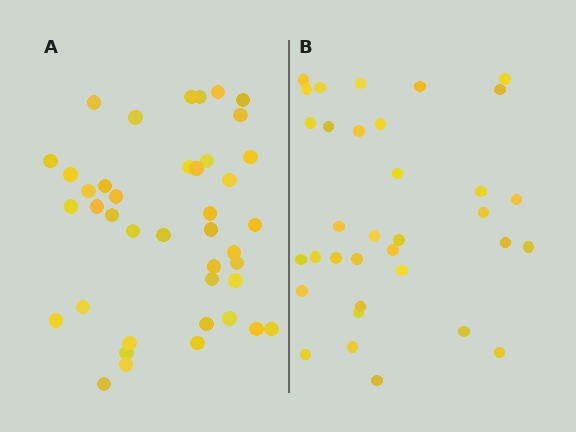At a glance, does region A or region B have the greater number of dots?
Region A (the left region) has more dots.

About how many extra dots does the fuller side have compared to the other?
Region A has roughly 8 or so more dots than region B.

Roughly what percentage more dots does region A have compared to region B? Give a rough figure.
About 20% more.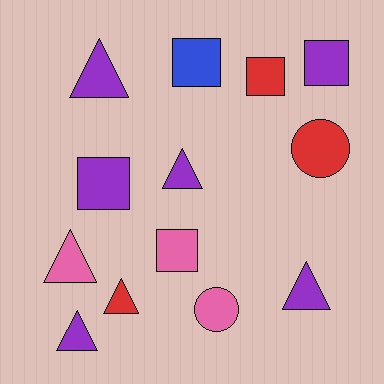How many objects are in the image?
There are 13 objects.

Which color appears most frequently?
Purple, with 6 objects.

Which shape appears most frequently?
Triangle, with 6 objects.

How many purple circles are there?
There are no purple circles.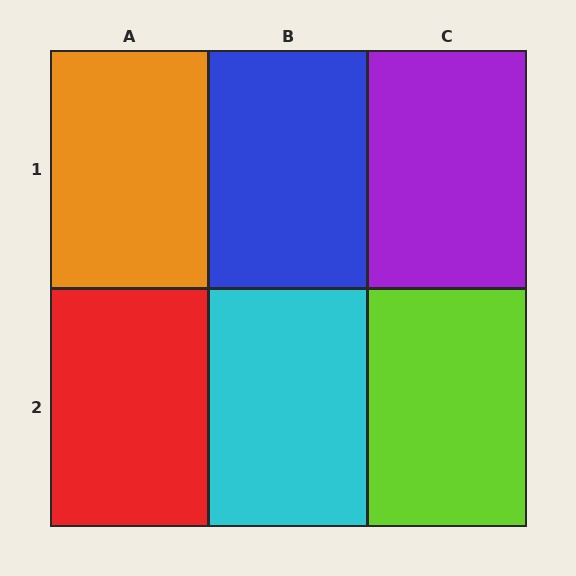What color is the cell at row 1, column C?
Purple.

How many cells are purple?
1 cell is purple.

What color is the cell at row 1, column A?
Orange.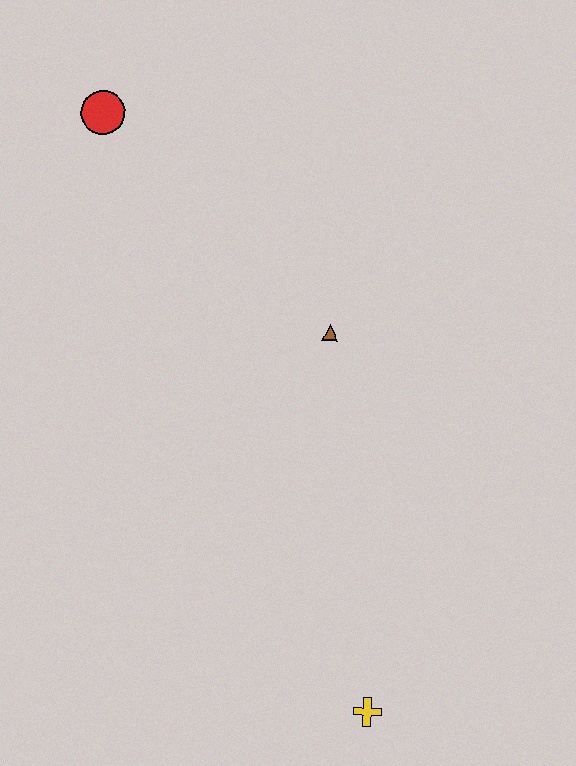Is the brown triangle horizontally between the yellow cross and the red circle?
Yes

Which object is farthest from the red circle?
The yellow cross is farthest from the red circle.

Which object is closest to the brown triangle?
The red circle is closest to the brown triangle.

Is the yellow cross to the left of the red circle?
No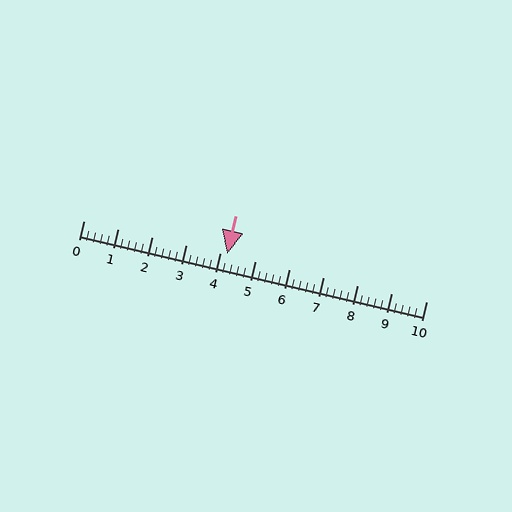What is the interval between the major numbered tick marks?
The major tick marks are spaced 1 units apart.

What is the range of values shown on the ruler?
The ruler shows values from 0 to 10.